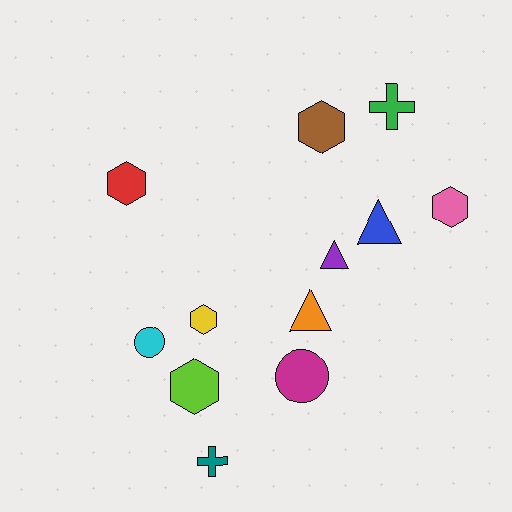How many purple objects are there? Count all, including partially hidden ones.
There is 1 purple object.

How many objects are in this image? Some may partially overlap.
There are 12 objects.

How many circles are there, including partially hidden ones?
There are 2 circles.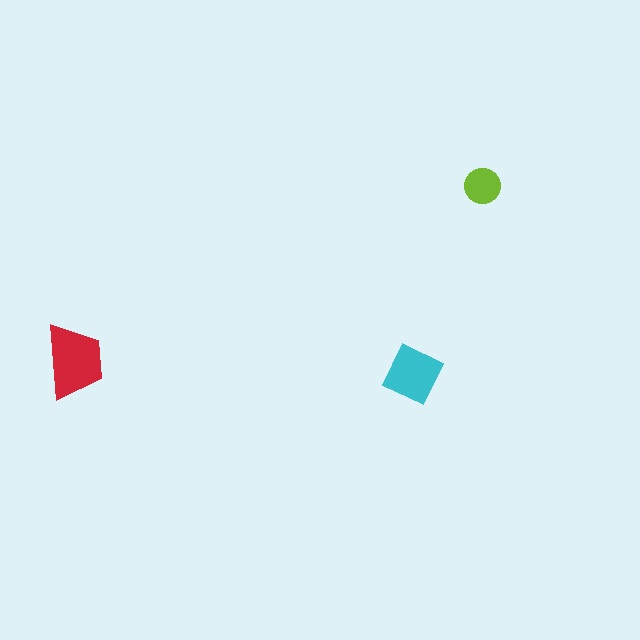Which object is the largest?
The red trapezoid.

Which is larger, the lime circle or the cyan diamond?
The cyan diamond.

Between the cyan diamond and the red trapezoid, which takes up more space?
The red trapezoid.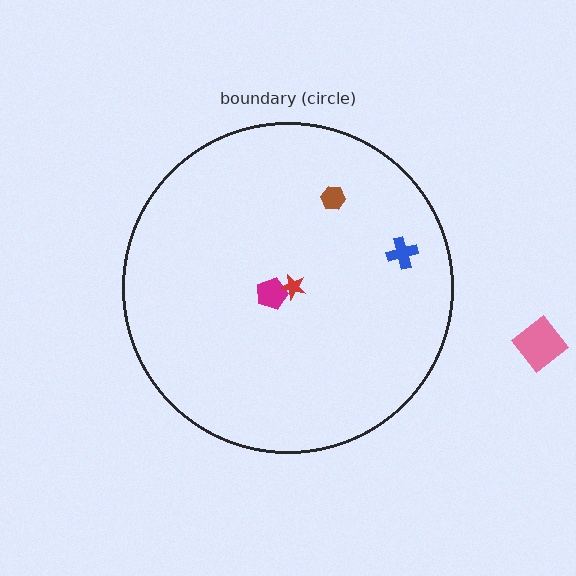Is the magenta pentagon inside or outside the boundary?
Inside.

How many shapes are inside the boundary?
4 inside, 1 outside.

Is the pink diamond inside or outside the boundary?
Outside.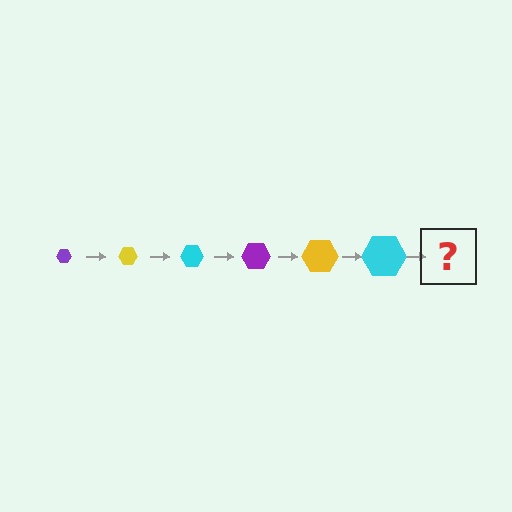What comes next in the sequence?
The next element should be a purple hexagon, larger than the previous one.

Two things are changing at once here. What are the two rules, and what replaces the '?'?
The two rules are that the hexagon grows larger each step and the color cycles through purple, yellow, and cyan. The '?' should be a purple hexagon, larger than the previous one.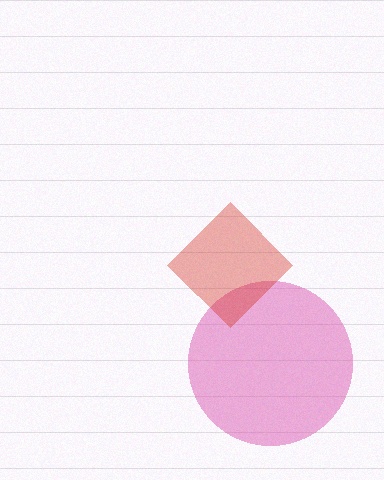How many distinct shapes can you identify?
There are 2 distinct shapes: a pink circle, a red diamond.